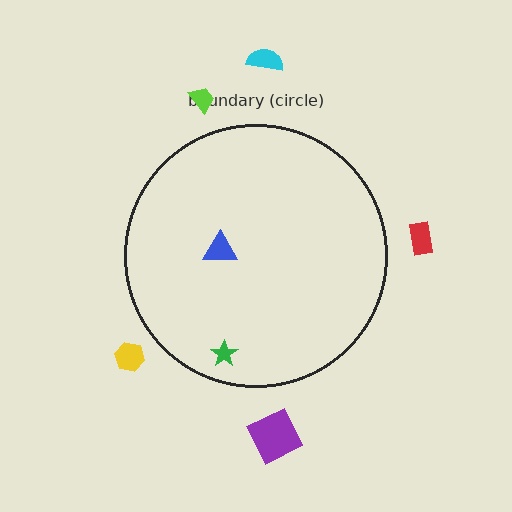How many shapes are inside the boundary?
2 inside, 5 outside.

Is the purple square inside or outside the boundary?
Outside.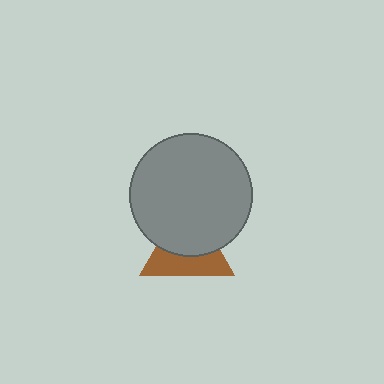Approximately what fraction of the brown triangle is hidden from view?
Roughly 54% of the brown triangle is hidden behind the gray circle.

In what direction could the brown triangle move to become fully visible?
The brown triangle could move down. That would shift it out from behind the gray circle entirely.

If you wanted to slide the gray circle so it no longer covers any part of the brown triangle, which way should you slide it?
Slide it up — that is the most direct way to separate the two shapes.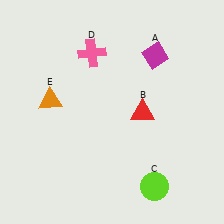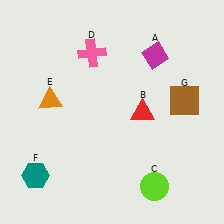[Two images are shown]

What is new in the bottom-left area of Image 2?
A teal hexagon (F) was added in the bottom-left area of Image 2.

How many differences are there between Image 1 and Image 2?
There are 2 differences between the two images.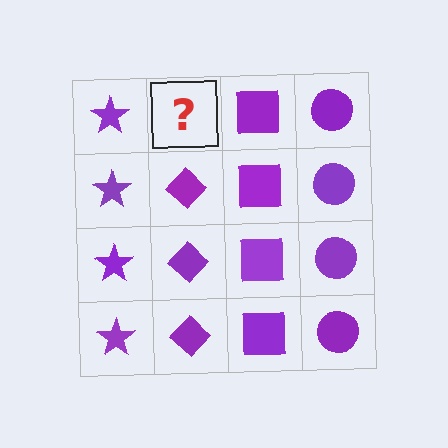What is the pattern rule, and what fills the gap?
The rule is that each column has a consistent shape. The gap should be filled with a purple diamond.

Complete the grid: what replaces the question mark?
The question mark should be replaced with a purple diamond.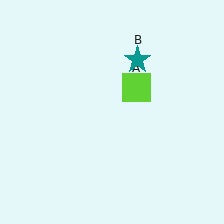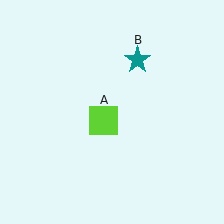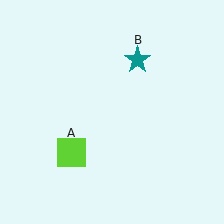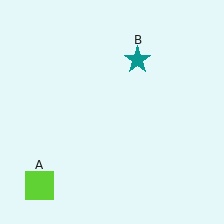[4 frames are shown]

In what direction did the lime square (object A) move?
The lime square (object A) moved down and to the left.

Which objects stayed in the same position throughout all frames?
Teal star (object B) remained stationary.